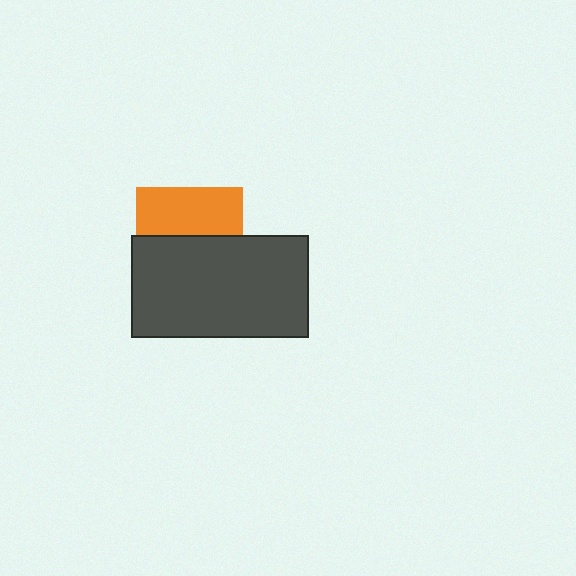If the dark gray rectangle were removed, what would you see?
You would see the complete orange square.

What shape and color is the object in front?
The object in front is a dark gray rectangle.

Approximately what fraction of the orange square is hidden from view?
Roughly 55% of the orange square is hidden behind the dark gray rectangle.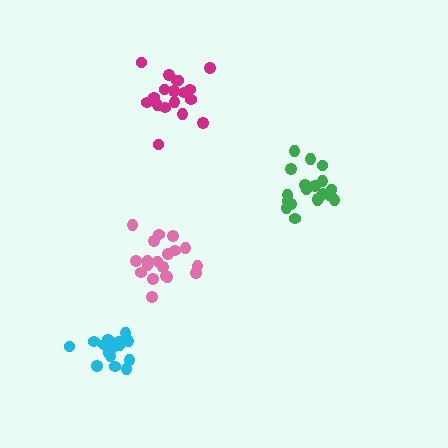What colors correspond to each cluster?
The clusters are colored: cyan, magenta, pink, green.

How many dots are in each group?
Group 1: 16 dots, Group 2: 18 dots, Group 3: 19 dots, Group 4: 19 dots (72 total).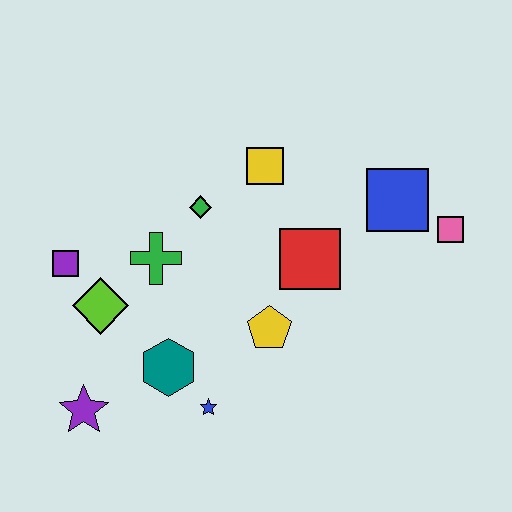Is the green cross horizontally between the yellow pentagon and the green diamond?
No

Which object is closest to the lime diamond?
The purple square is closest to the lime diamond.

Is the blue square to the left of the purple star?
No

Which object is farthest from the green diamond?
The pink square is farthest from the green diamond.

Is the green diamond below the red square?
No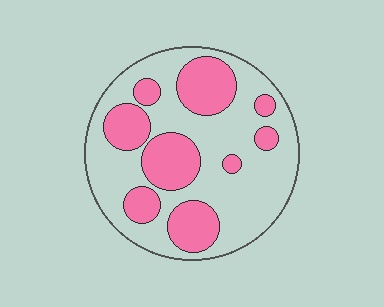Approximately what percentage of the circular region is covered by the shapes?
Approximately 35%.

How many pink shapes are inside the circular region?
9.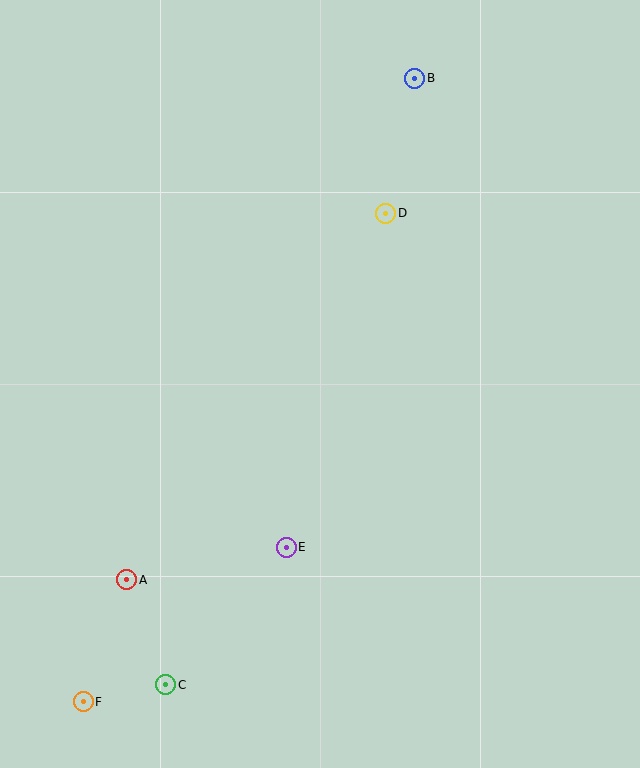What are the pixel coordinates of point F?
Point F is at (83, 702).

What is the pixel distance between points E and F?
The distance between E and F is 255 pixels.